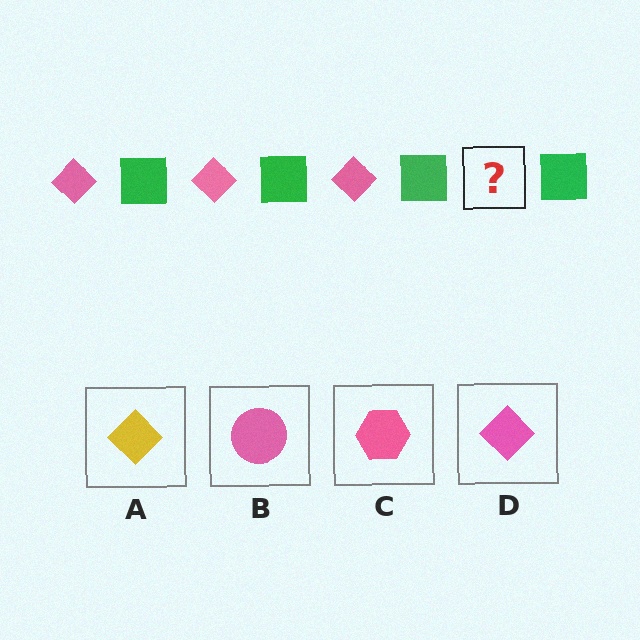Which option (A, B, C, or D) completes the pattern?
D.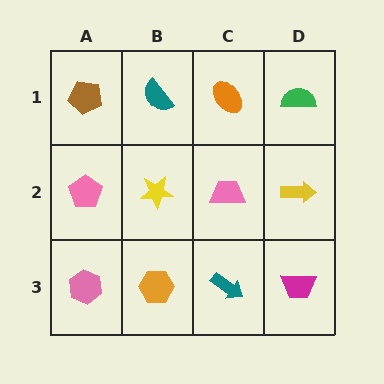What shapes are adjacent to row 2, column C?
An orange ellipse (row 1, column C), a teal arrow (row 3, column C), a yellow star (row 2, column B), a yellow arrow (row 2, column D).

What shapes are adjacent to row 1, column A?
A pink pentagon (row 2, column A), a teal semicircle (row 1, column B).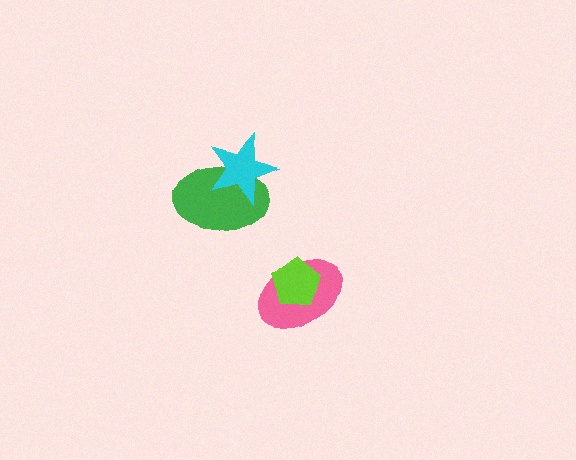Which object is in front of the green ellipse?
The cyan star is in front of the green ellipse.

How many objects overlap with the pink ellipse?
1 object overlaps with the pink ellipse.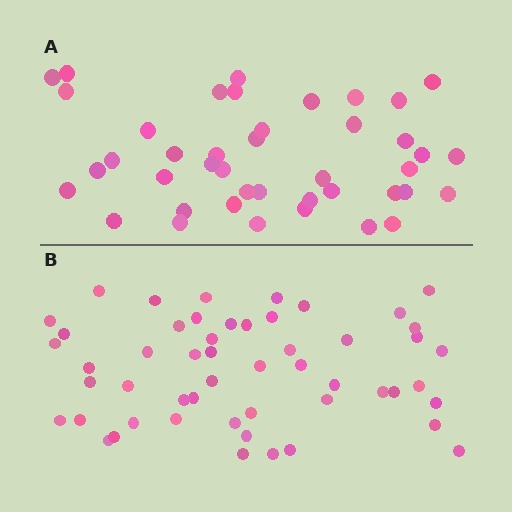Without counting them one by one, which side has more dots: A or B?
Region B (the bottom region) has more dots.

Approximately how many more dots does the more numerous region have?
Region B has roughly 10 or so more dots than region A.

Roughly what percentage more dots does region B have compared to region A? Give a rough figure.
About 25% more.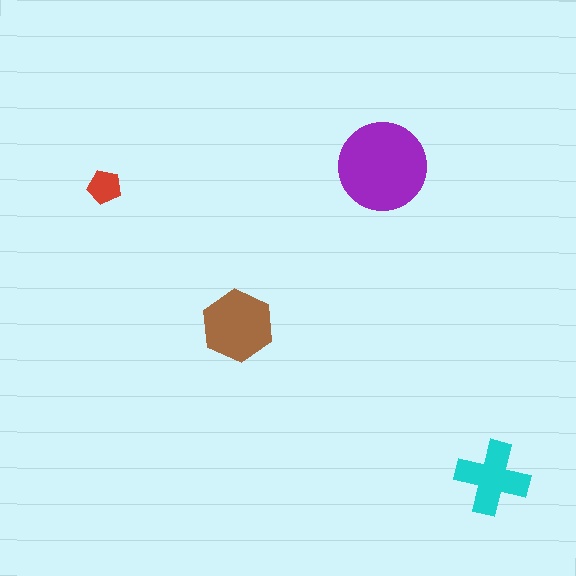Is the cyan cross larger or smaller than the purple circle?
Smaller.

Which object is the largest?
The purple circle.